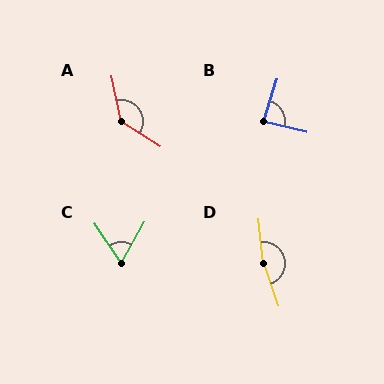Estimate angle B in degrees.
Approximately 86 degrees.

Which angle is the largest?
D, at approximately 166 degrees.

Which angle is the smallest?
C, at approximately 63 degrees.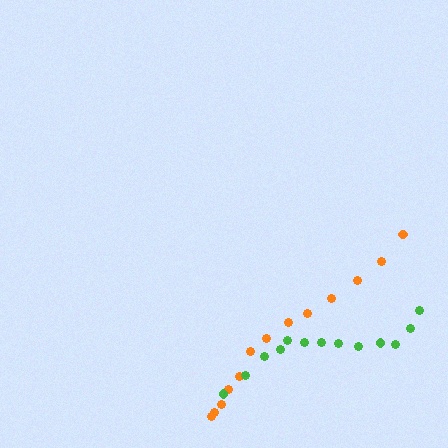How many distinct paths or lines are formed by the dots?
There are 2 distinct paths.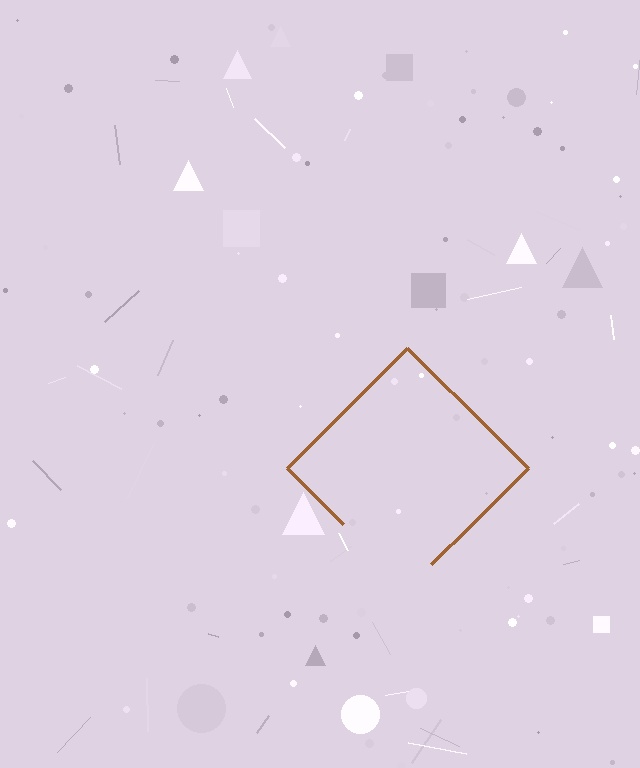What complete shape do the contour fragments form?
The contour fragments form a diamond.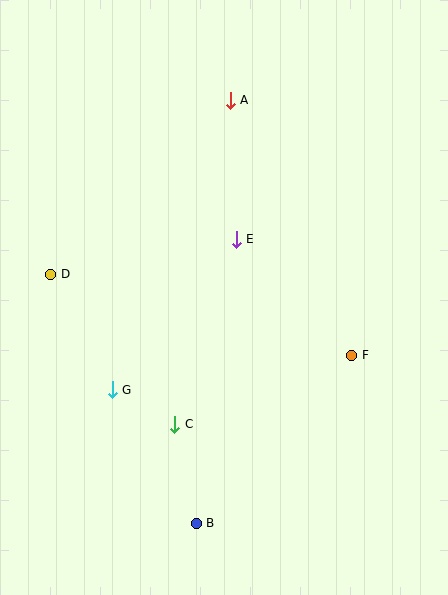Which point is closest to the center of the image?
Point E at (236, 239) is closest to the center.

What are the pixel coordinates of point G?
Point G is at (112, 390).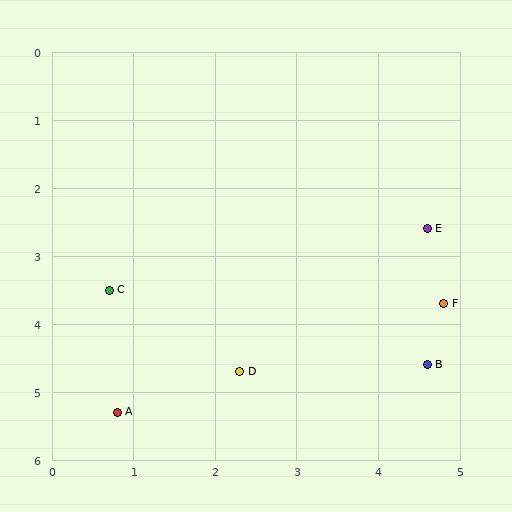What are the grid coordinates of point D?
Point D is at approximately (2.3, 4.7).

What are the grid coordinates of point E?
Point E is at approximately (4.6, 2.6).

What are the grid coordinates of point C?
Point C is at approximately (0.7, 3.5).